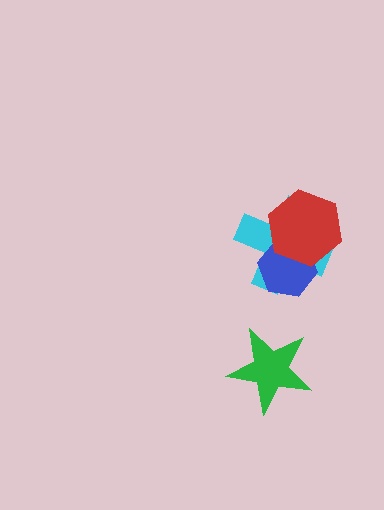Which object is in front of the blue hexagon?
The red hexagon is in front of the blue hexagon.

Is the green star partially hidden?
No, no other shape covers it.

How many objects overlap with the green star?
0 objects overlap with the green star.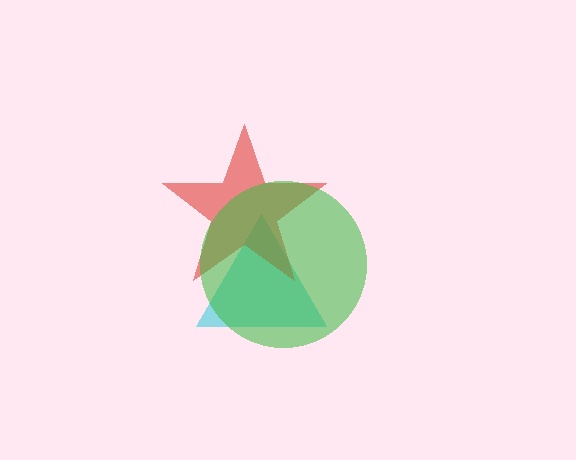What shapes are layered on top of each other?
The layered shapes are: a cyan triangle, a red star, a green circle.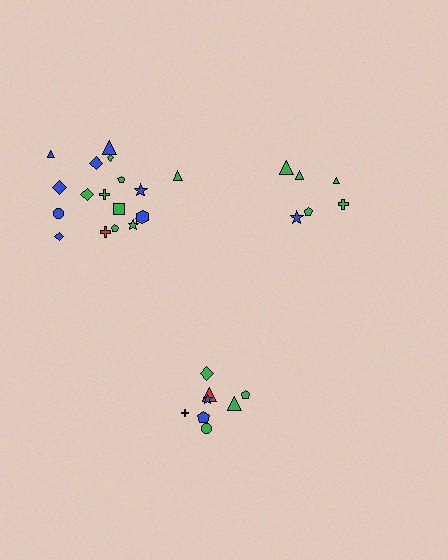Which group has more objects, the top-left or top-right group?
The top-left group.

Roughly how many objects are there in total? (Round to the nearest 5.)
Roughly 30 objects in total.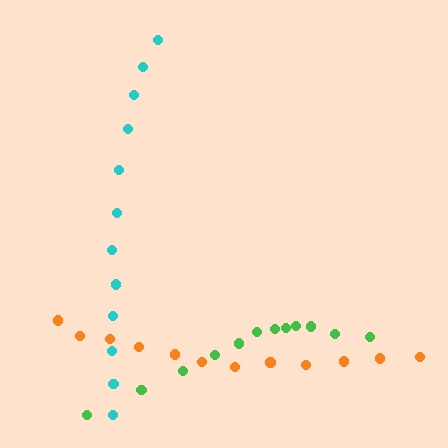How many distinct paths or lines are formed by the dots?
There are 3 distinct paths.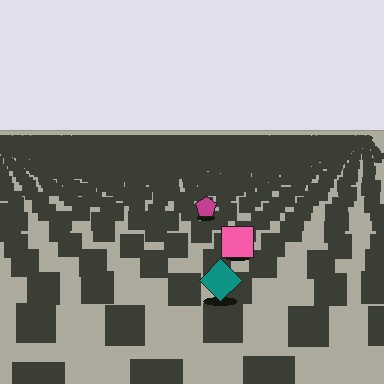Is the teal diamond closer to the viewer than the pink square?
Yes. The teal diamond is closer — you can tell from the texture gradient: the ground texture is coarser near it.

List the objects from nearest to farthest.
From nearest to farthest: the teal diamond, the pink square, the magenta pentagon.